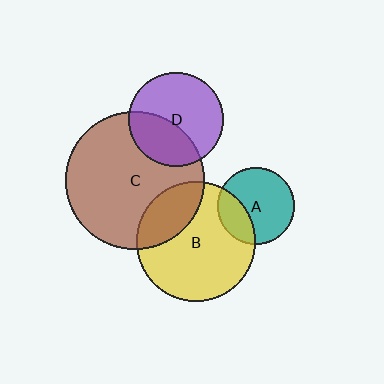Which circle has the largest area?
Circle C (brown).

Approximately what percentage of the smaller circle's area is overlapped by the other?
Approximately 25%.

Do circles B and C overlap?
Yes.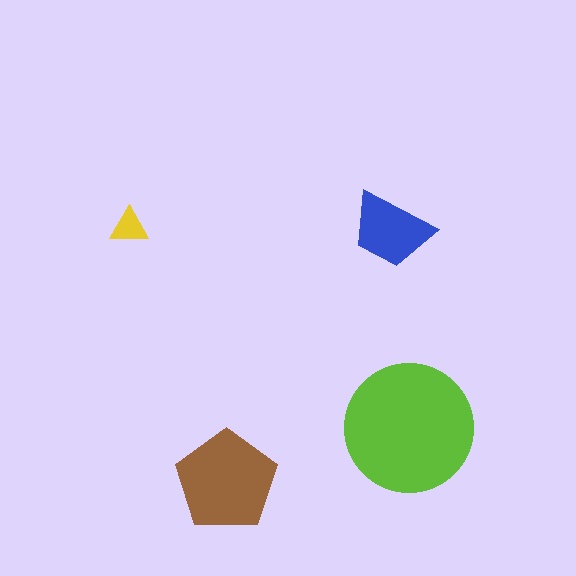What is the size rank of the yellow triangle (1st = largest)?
4th.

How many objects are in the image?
There are 4 objects in the image.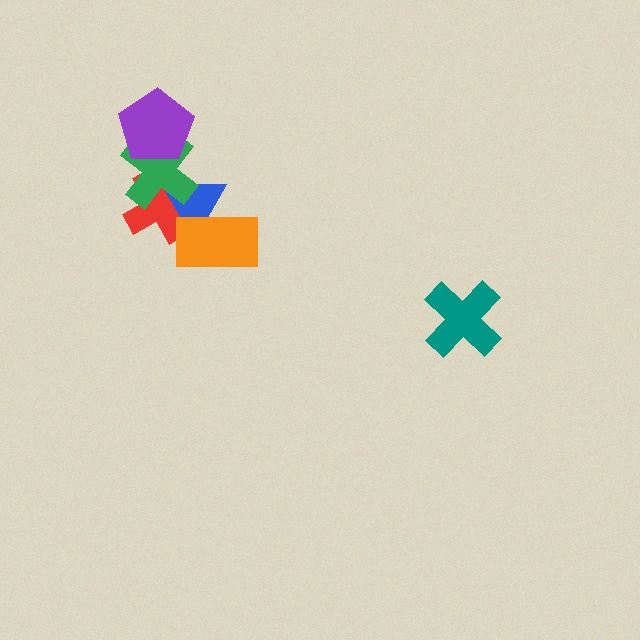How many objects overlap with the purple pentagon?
1 object overlaps with the purple pentagon.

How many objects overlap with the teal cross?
0 objects overlap with the teal cross.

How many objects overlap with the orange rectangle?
2 objects overlap with the orange rectangle.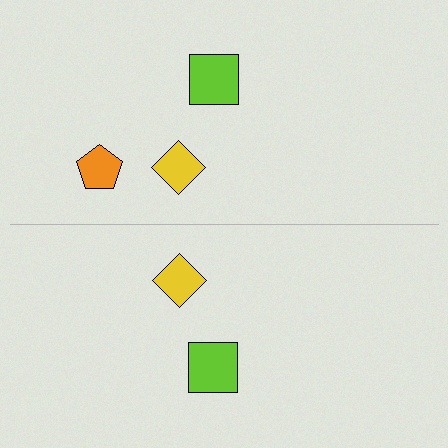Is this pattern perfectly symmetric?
No, the pattern is not perfectly symmetric. A orange pentagon is missing from the bottom side.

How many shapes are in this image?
There are 5 shapes in this image.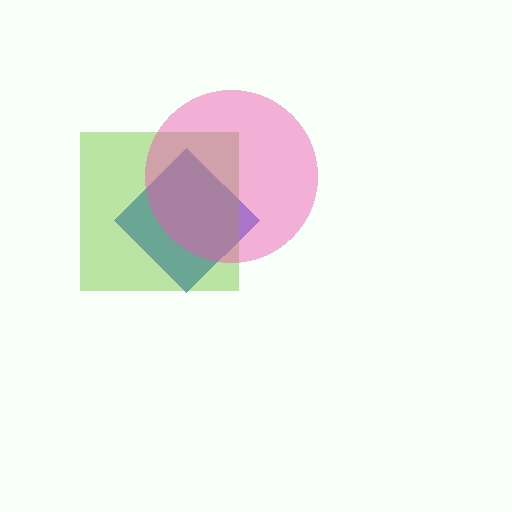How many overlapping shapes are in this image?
There are 3 overlapping shapes in the image.